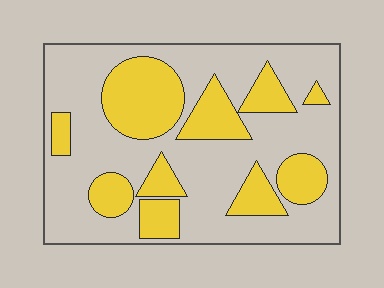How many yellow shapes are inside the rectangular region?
10.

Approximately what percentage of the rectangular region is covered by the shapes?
Approximately 30%.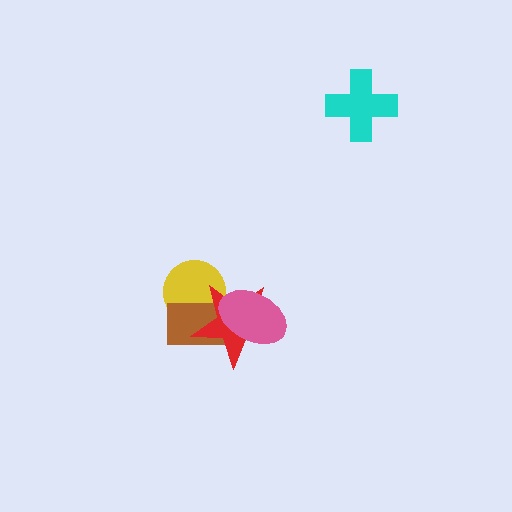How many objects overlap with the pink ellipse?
2 objects overlap with the pink ellipse.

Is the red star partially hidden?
Yes, it is partially covered by another shape.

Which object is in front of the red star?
The pink ellipse is in front of the red star.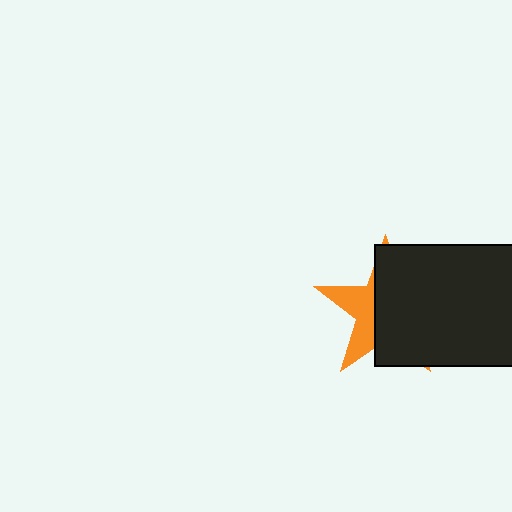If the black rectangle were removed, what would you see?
You would see the complete orange star.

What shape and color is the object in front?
The object in front is a black rectangle.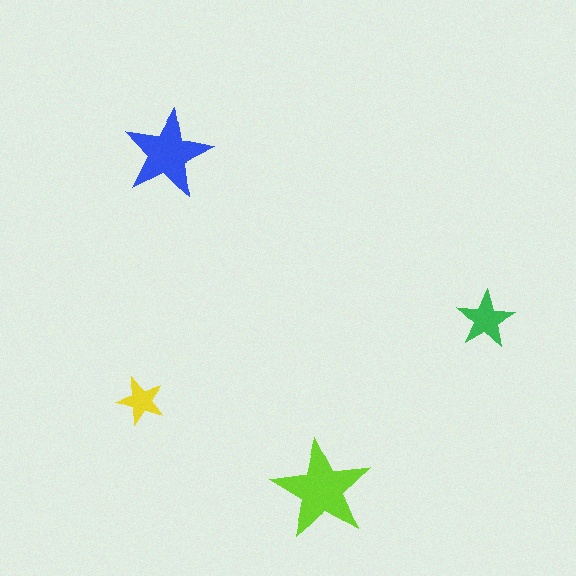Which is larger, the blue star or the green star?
The blue one.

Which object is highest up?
The blue star is topmost.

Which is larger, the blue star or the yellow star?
The blue one.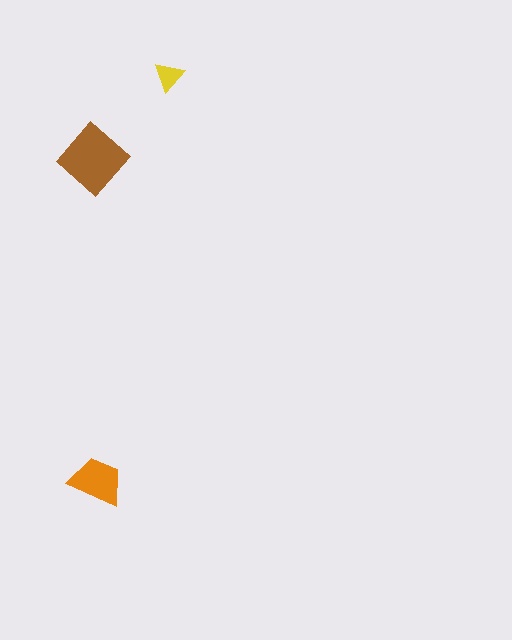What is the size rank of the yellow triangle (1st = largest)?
3rd.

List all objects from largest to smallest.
The brown diamond, the orange trapezoid, the yellow triangle.